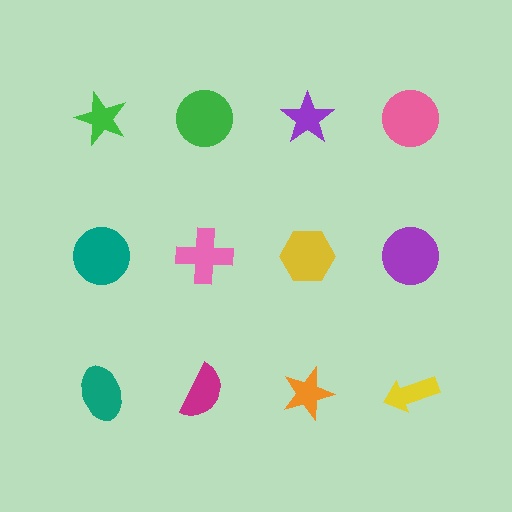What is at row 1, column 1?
A green star.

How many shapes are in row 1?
4 shapes.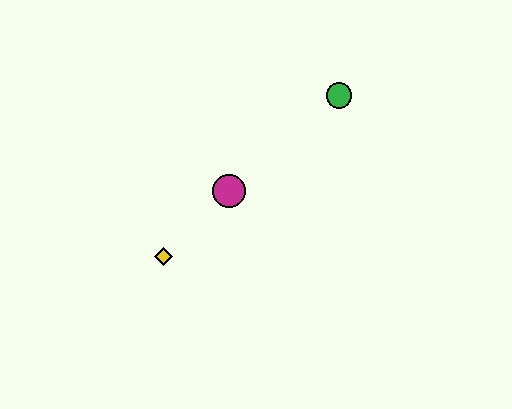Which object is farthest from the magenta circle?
The green circle is farthest from the magenta circle.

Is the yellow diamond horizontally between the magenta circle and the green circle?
No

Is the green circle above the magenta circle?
Yes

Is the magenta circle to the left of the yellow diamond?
No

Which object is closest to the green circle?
The magenta circle is closest to the green circle.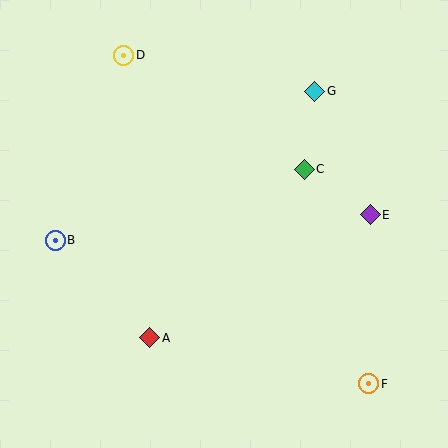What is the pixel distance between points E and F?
The distance between E and F is 169 pixels.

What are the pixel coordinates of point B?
Point B is at (55, 240).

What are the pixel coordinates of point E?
Point E is at (370, 215).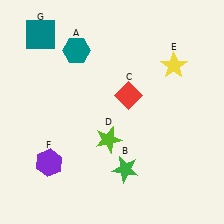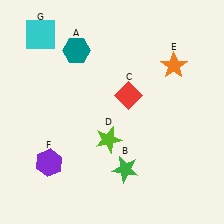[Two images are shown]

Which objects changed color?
E changed from yellow to orange. G changed from teal to cyan.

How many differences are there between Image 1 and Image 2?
There are 2 differences between the two images.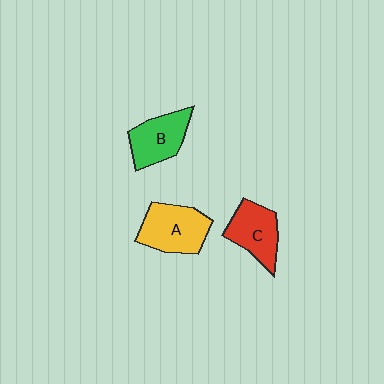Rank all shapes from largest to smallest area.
From largest to smallest: A (yellow), C (red), B (green).